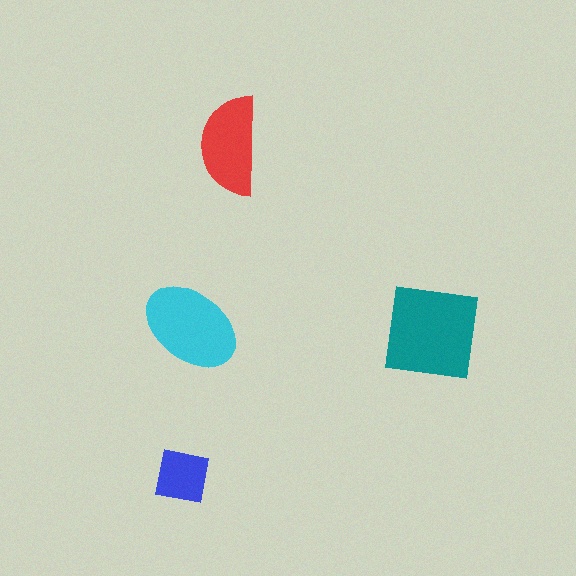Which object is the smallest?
The blue square.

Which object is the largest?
The teal square.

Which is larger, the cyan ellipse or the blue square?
The cyan ellipse.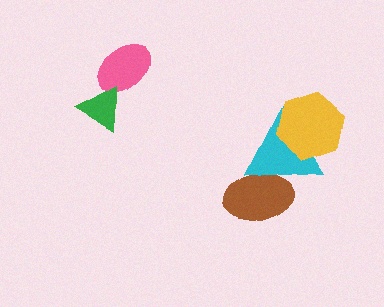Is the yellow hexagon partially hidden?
No, no other shape covers it.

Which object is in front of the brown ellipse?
The cyan triangle is in front of the brown ellipse.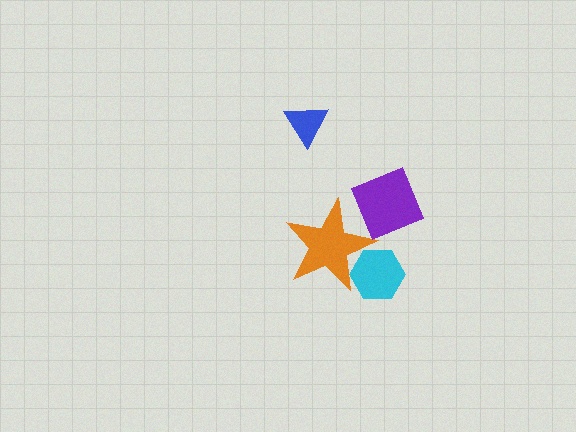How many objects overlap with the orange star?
2 objects overlap with the orange star.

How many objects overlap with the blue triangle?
0 objects overlap with the blue triangle.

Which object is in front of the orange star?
The purple diamond is in front of the orange star.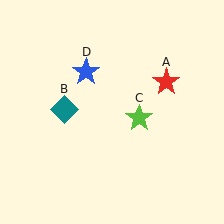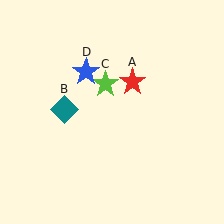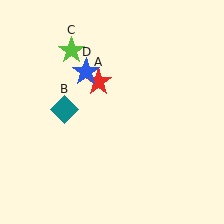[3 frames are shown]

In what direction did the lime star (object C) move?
The lime star (object C) moved up and to the left.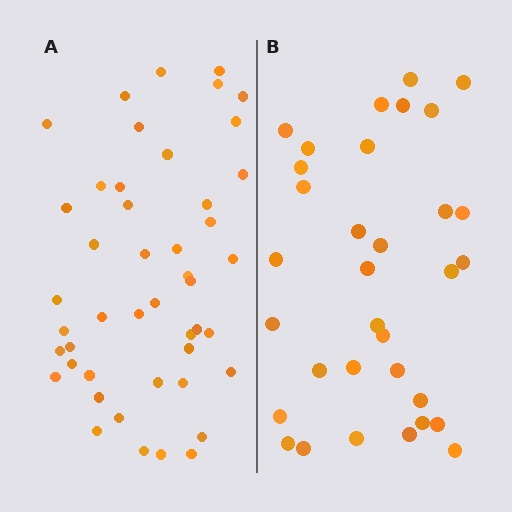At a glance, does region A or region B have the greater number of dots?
Region A (the left region) has more dots.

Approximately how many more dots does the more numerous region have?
Region A has approximately 15 more dots than region B.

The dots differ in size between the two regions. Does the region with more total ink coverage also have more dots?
No. Region B has more total ink coverage because its dots are larger, but region A actually contains more individual dots. Total area can be misleading — the number of items is what matters here.